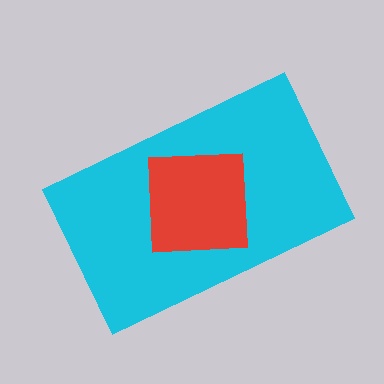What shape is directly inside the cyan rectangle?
The red square.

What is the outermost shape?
The cyan rectangle.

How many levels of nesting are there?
2.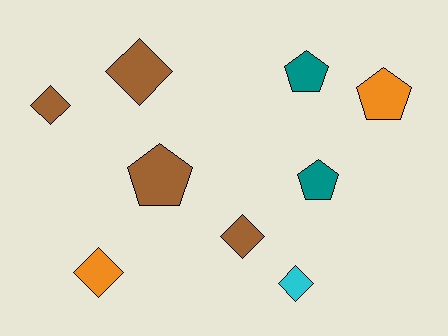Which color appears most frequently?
Brown, with 4 objects.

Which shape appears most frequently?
Diamond, with 5 objects.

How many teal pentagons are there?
There are 2 teal pentagons.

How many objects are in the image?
There are 9 objects.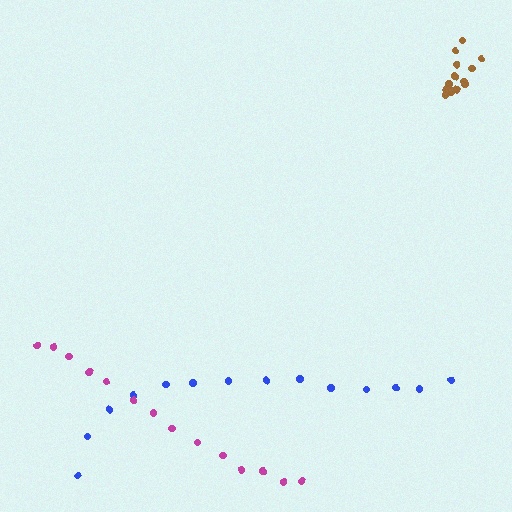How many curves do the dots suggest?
There are 3 distinct paths.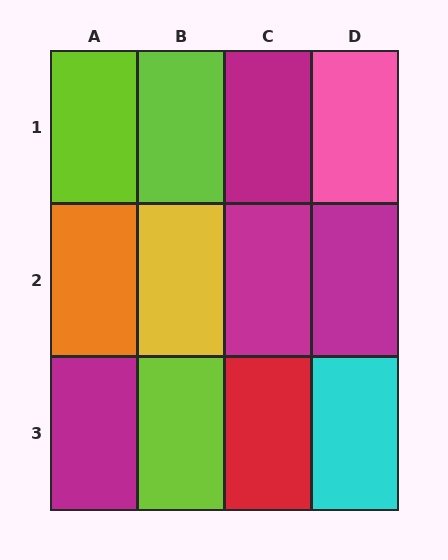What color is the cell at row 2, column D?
Magenta.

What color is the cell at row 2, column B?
Yellow.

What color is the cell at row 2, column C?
Magenta.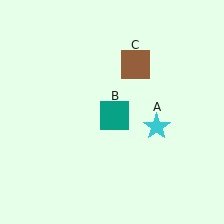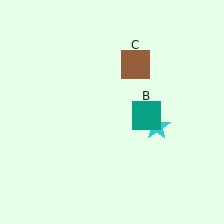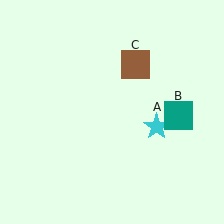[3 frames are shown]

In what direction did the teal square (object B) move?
The teal square (object B) moved right.